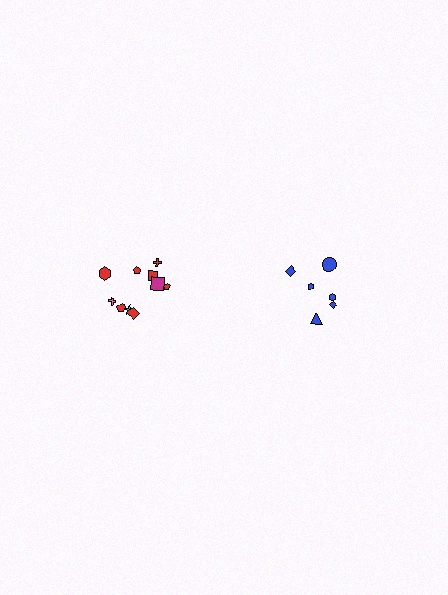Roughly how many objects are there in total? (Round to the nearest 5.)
Roughly 15 objects in total.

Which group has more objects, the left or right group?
The left group.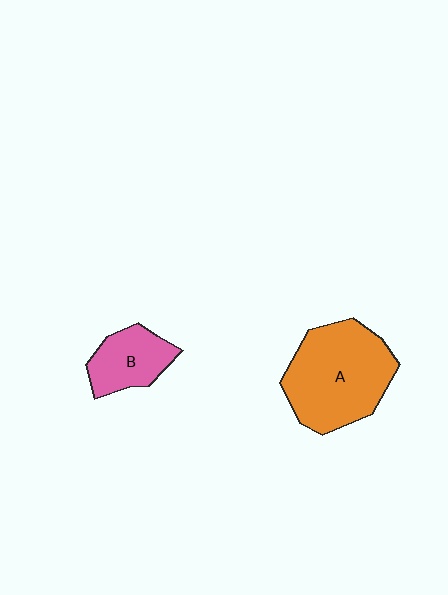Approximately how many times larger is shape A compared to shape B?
Approximately 2.1 times.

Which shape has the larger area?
Shape A (orange).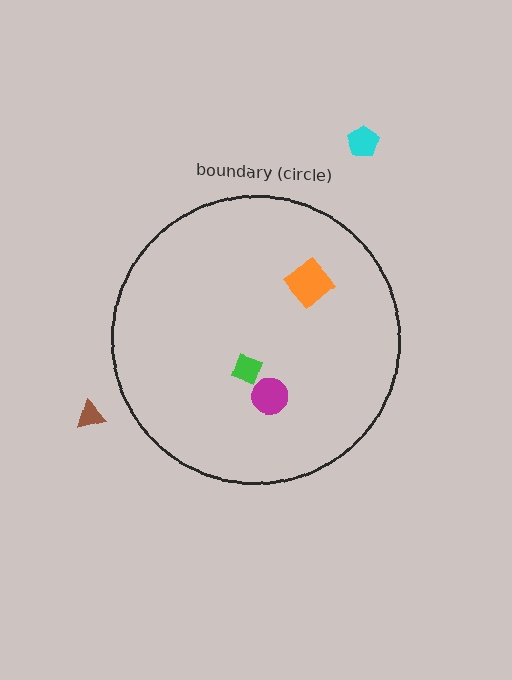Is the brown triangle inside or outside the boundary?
Outside.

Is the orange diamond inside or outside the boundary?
Inside.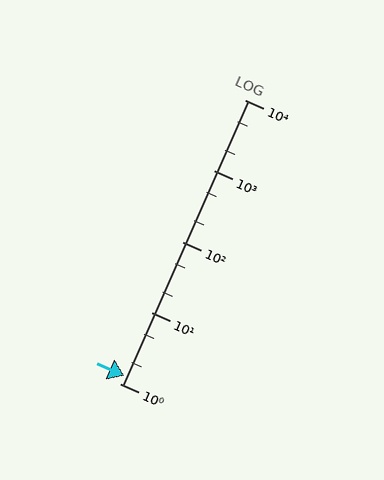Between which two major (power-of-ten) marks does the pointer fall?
The pointer is between 1 and 10.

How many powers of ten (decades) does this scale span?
The scale spans 4 decades, from 1 to 10000.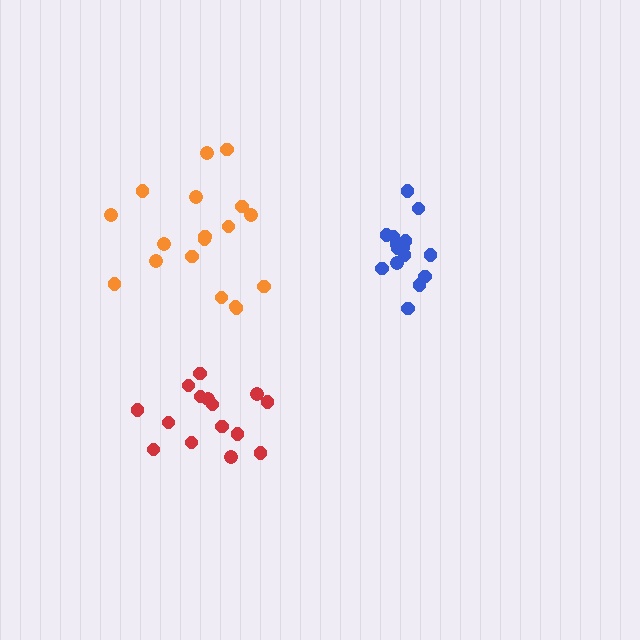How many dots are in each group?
Group 1: 15 dots, Group 2: 15 dots, Group 3: 18 dots (48 total).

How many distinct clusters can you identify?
There are 3 distinct clusters.